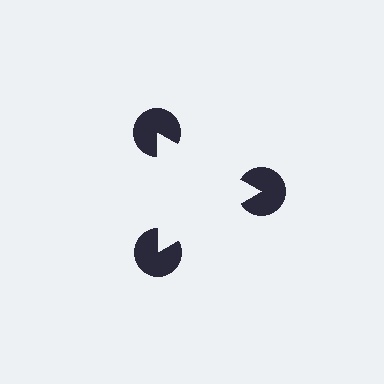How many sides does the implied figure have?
3 sides.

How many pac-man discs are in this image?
There are 3 — one at each vertex of the illusory triangle.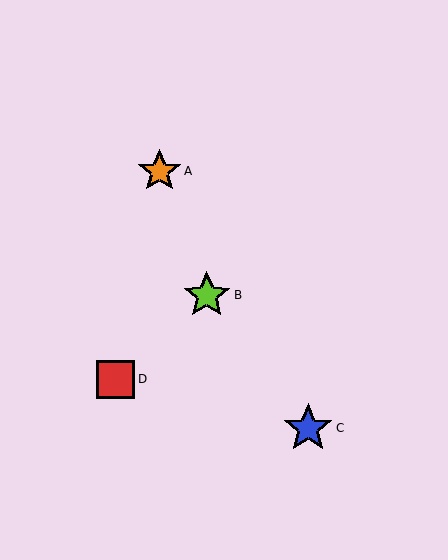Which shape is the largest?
The blue star (labeled C) is the largest.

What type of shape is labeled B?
Shape B is a lime star.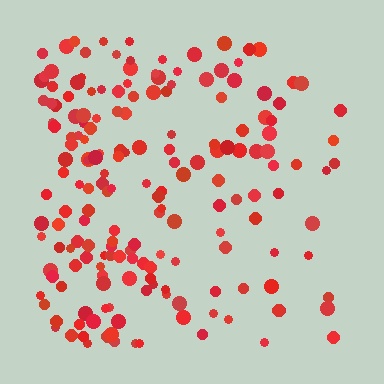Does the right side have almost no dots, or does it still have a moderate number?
Still a moderate number, just noticeably fewer than the left.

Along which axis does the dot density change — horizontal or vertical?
Horizontal.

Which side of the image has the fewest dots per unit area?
The right.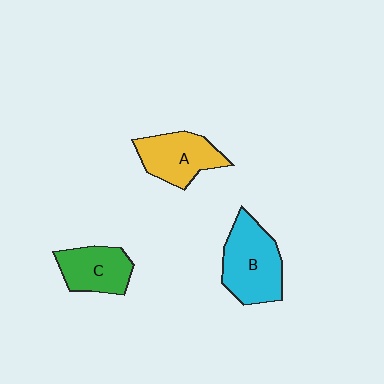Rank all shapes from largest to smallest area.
From largest to smallest: B (cyan), A (yellow), C (green).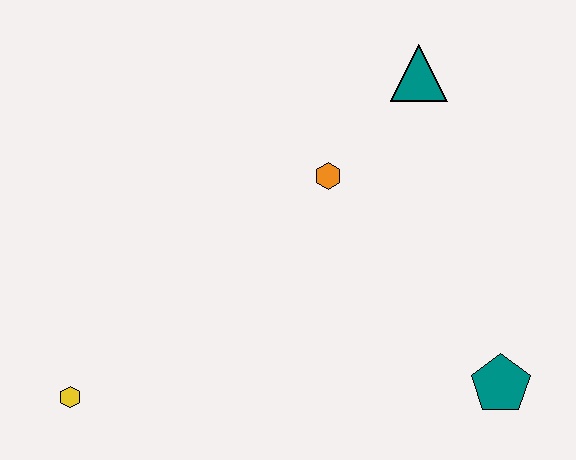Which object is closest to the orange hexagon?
The teal triangle is closest to the orange hexagon.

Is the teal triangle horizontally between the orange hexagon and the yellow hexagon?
No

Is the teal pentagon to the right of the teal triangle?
Yes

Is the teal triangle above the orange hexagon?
Yes